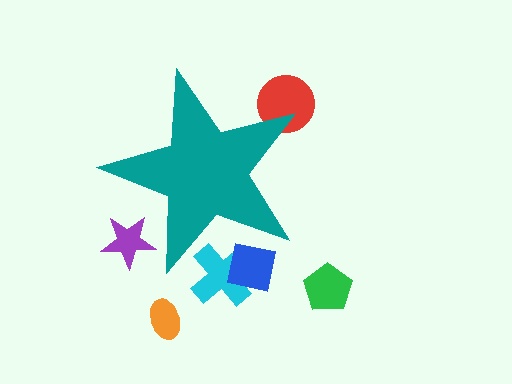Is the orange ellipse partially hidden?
No, the orange ellipse is fully visible.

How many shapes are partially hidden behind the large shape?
4 shapes are partially hidden.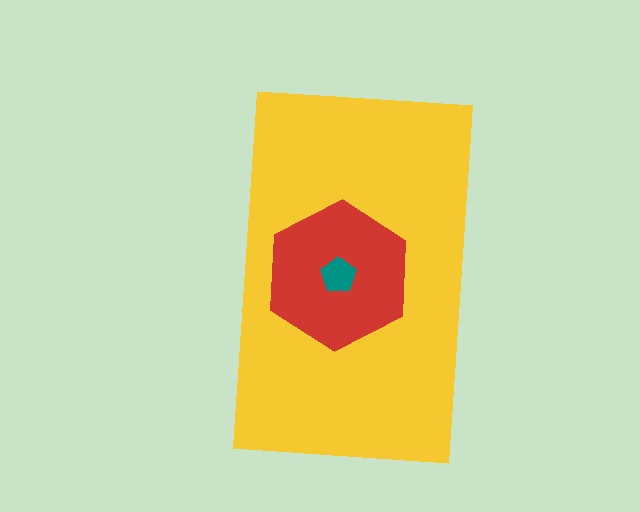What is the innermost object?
The teal pentagon.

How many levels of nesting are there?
3.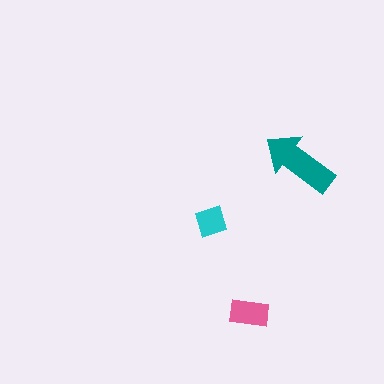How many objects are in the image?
There are 3 objects in the image.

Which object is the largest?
The teal arrow.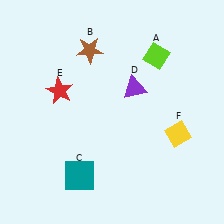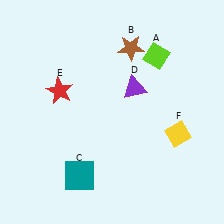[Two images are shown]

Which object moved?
The brown star (B) moved right.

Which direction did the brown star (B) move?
The brown star (B) moved right.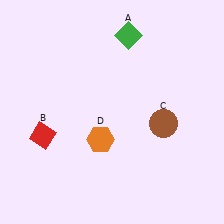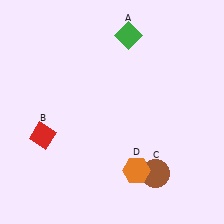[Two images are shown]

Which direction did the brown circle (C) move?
The brown circle (C) moved down.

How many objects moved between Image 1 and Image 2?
2 objects moved between the two images.